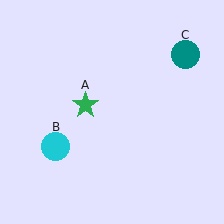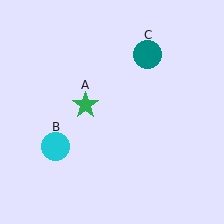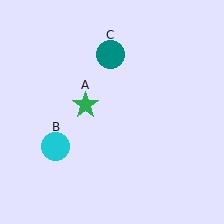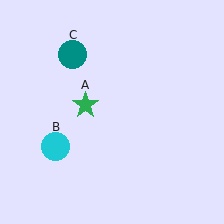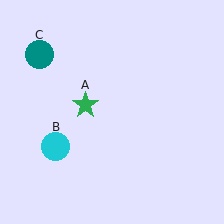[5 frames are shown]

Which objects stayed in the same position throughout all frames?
Green star (object A) and cyan circle (object B) remained stationary.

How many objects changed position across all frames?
1 object changed position: teal circle (object C).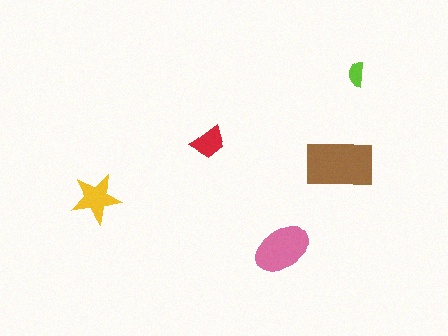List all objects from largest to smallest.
The brown rectangle, the pink ellipse, the yellow star, the red trapezoid, the lime semicircle.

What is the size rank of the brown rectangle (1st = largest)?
1st.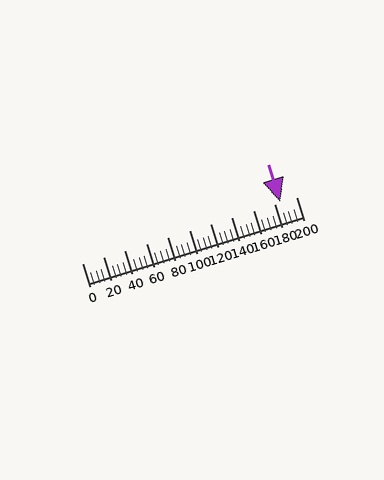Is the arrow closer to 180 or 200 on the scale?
The arrow is closer to 180.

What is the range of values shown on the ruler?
The ruler shows values from 0 to 200.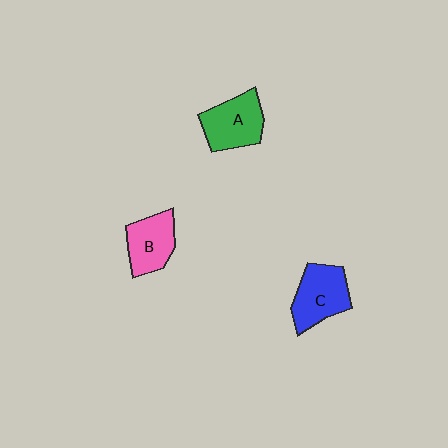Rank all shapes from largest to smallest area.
From largest to smallest: C (blue), A (green), B (pink).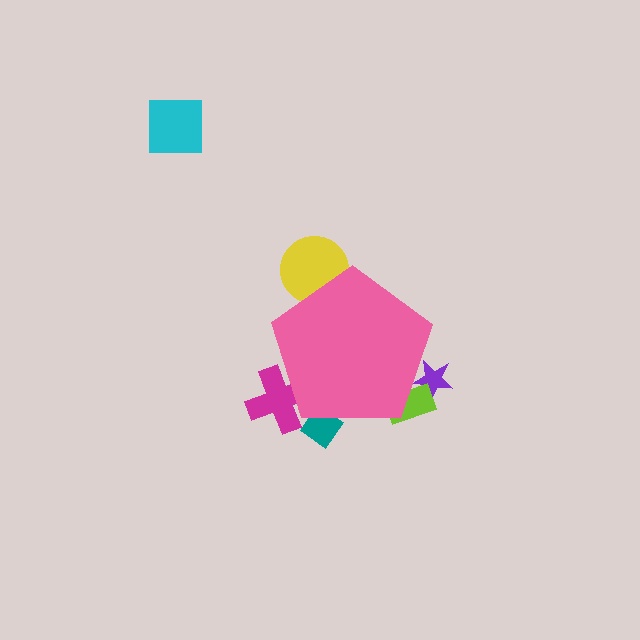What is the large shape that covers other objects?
A pink pentagon.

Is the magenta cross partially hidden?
Yes, the magenta cross is partially hidden behind the pink pentagon.